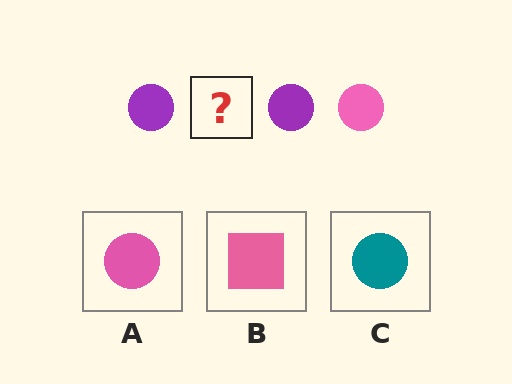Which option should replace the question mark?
Option A.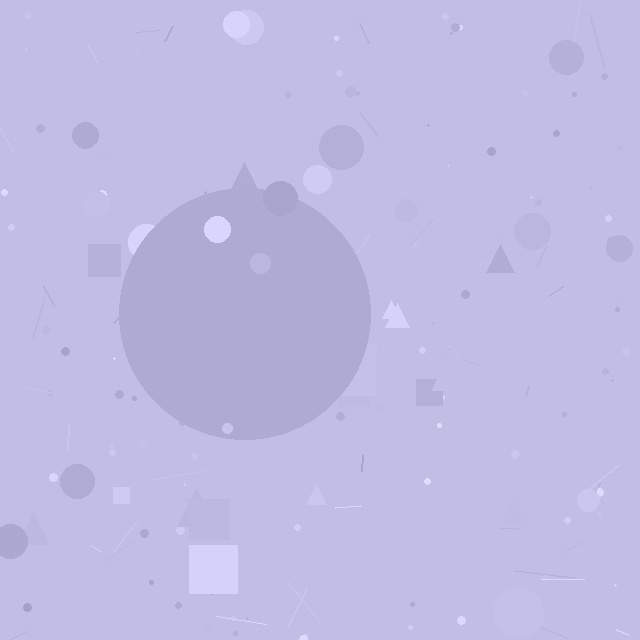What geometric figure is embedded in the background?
A circle is embedded in the background.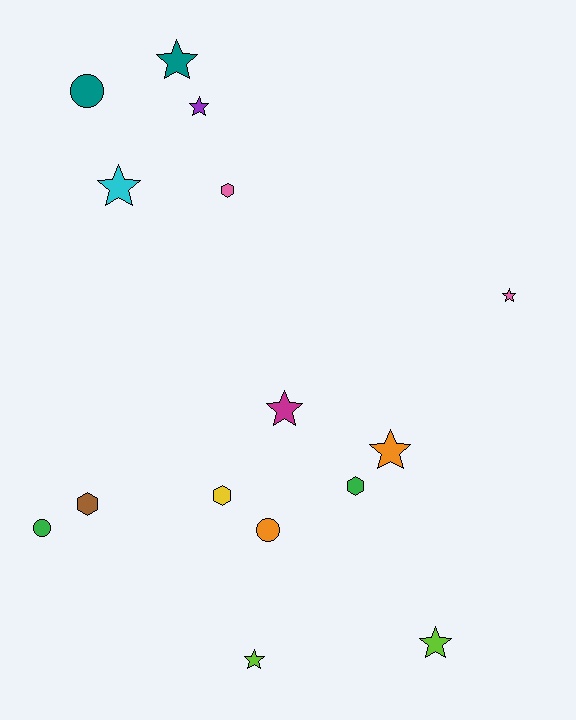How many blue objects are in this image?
There are no blue objects.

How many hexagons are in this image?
There are 4 hexagons.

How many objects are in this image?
There are 15 objects.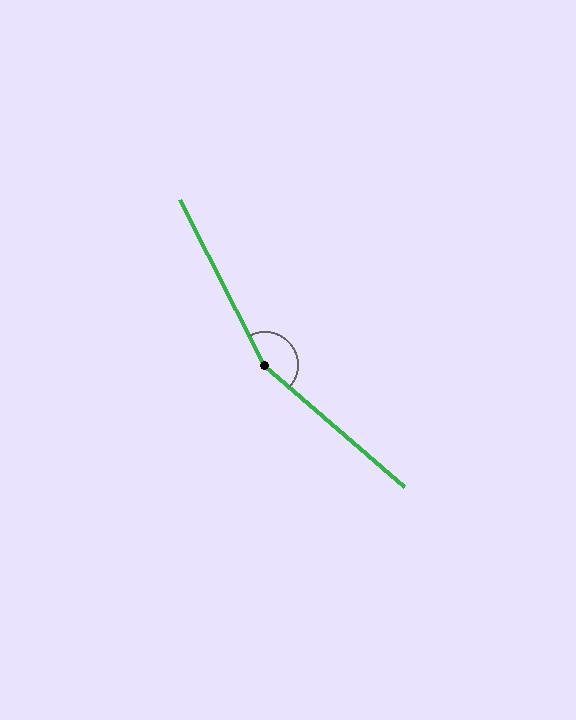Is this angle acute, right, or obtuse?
It is obtuse.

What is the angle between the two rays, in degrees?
Approximately 158 degrees.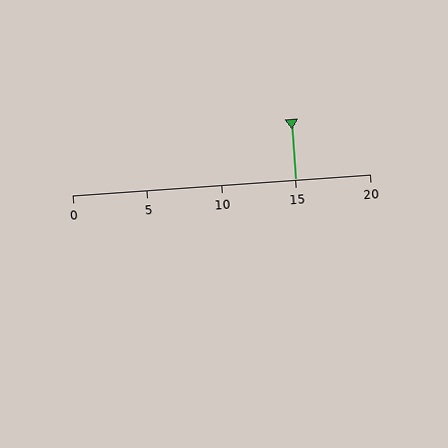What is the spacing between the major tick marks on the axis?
The major ticks are spaced 5 apart.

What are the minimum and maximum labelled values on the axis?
The axis runs from 0 to 20.